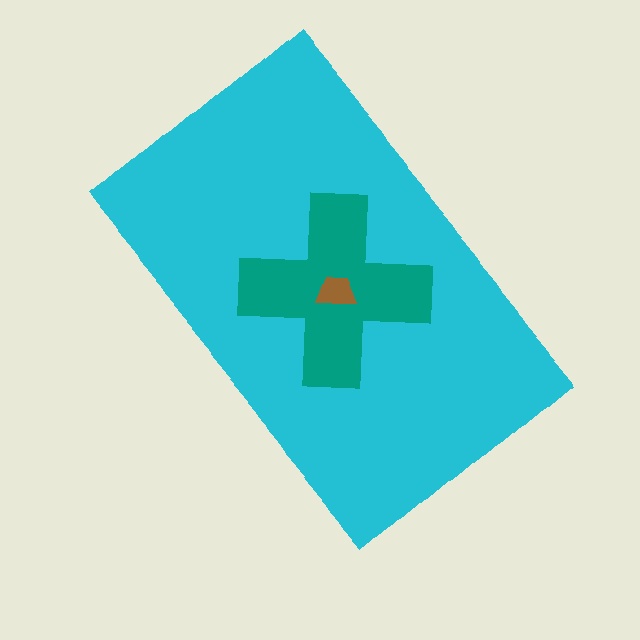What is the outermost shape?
The cyan rectangle.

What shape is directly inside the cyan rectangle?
The teal cross.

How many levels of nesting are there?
3.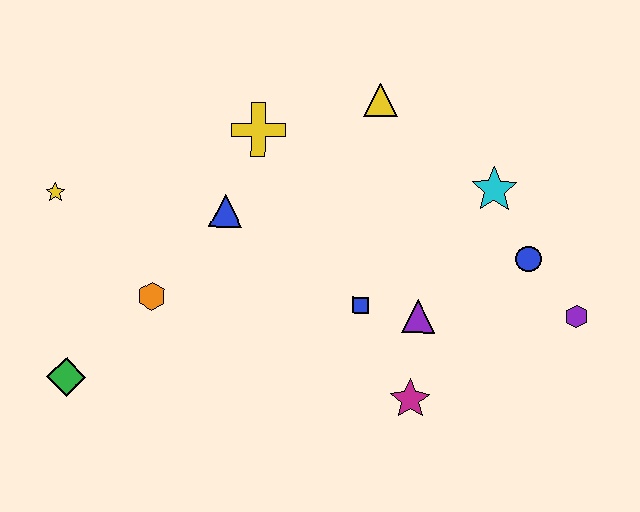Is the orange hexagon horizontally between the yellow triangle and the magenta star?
No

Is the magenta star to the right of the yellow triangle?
Yes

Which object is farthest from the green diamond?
The purple hexagon is farthest from the green diamond.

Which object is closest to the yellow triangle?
The yellow cross is closest to the yellow triangle.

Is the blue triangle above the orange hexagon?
Yes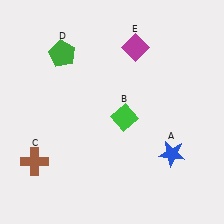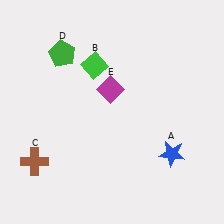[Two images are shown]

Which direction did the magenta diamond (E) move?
The magenta diamond (E) moved down.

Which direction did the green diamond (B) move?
The green diamond (B) moved up.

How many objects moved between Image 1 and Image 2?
2 objects moved between the two images.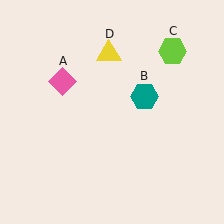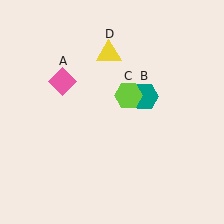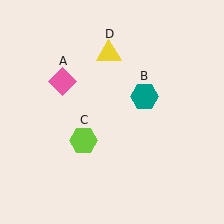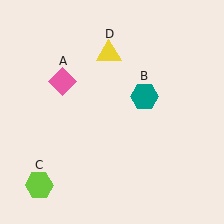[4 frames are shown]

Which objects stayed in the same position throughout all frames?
Pink diamond (object A) and teal hexagon (object B) and yellow triangle (object D) remained stationary.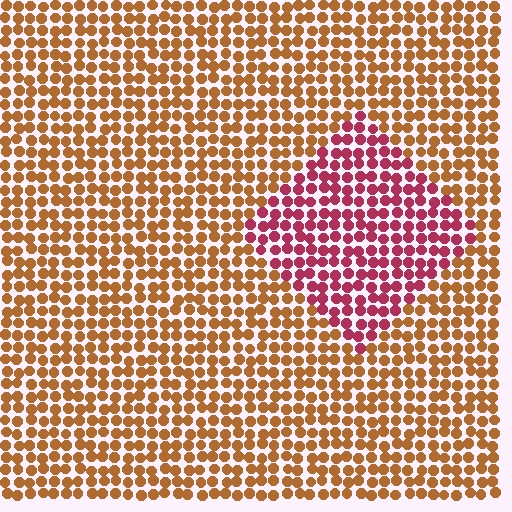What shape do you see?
I see a diamond.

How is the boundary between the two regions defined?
The boundary is defined purely by a slight shift in hue (about 47 degrees). Spacing, size, and orientation are identical on both sides.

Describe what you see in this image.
The image is filled with small brown elements in a uniform arrangement. A diamond-shaped region is visible where the elements are tinted to a slightly different hue, forming a subtle color boundary.